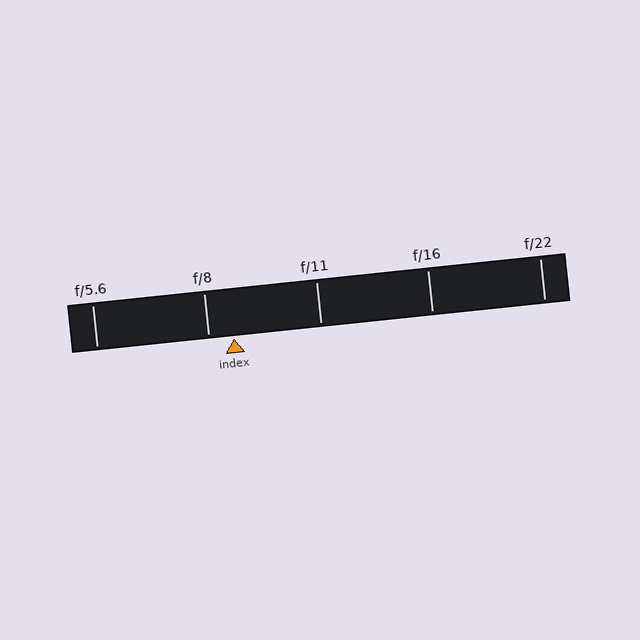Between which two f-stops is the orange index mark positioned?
The index mark is between f/8 and f/11.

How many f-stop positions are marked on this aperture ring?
There are 5 f-stop positions marked.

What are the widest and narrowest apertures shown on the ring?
The widest aperture shown is f/5.6 and the narrowest is f/22.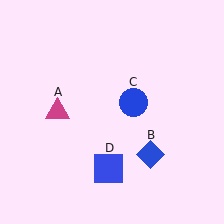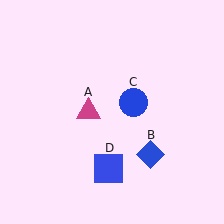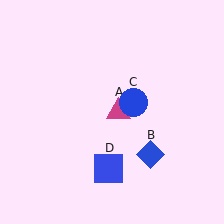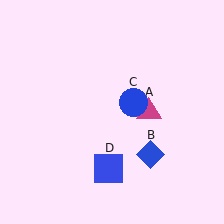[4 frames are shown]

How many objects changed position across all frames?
1 object changed position: magenta triangle (object A).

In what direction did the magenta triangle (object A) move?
The magenta triangle (object A) moved right.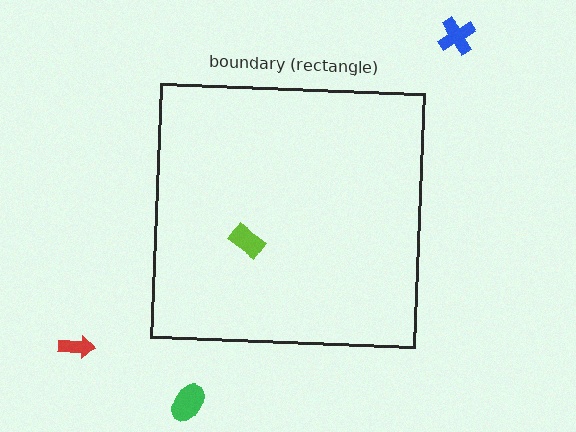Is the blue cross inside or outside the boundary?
Outside.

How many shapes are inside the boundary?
1 inside, 3 outside.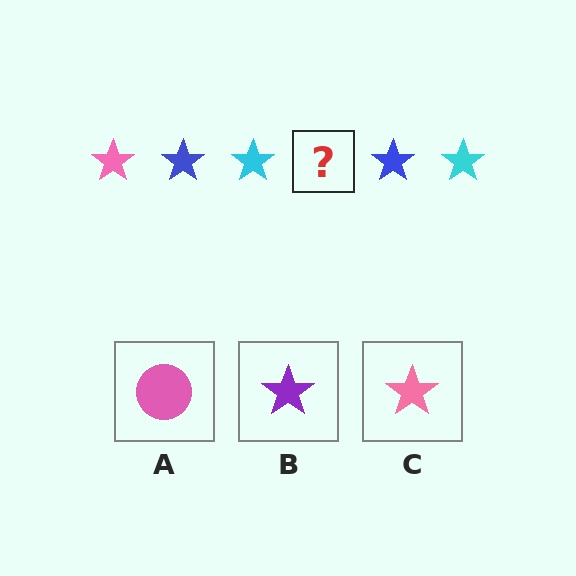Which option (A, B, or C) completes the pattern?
C.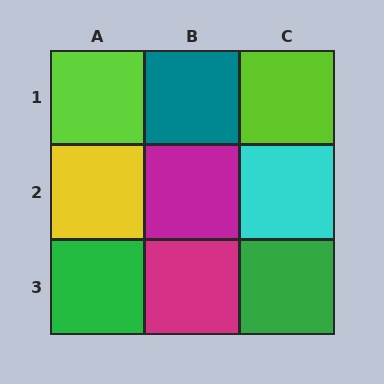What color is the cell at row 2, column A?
Yellow.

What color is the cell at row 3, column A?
Green.